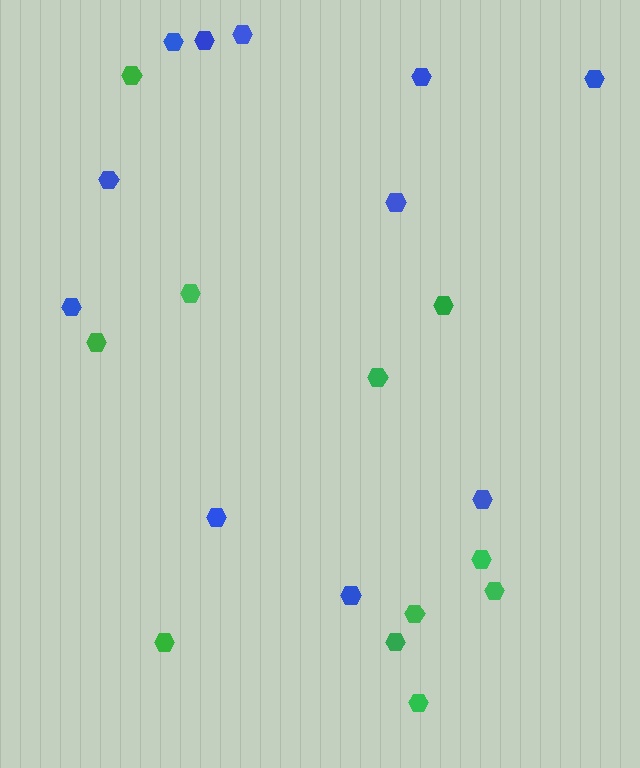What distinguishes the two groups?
There are 2 groups: one group of green hexagons (11) and one group of blue hexagons (11).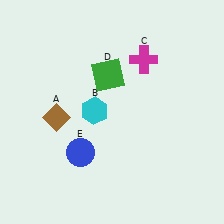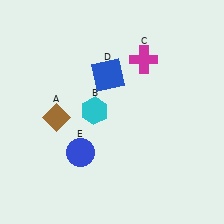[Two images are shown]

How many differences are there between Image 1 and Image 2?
There is 1 difference between the two images.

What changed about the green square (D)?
In Image 1, D is green. In Image 2, it changed to blue.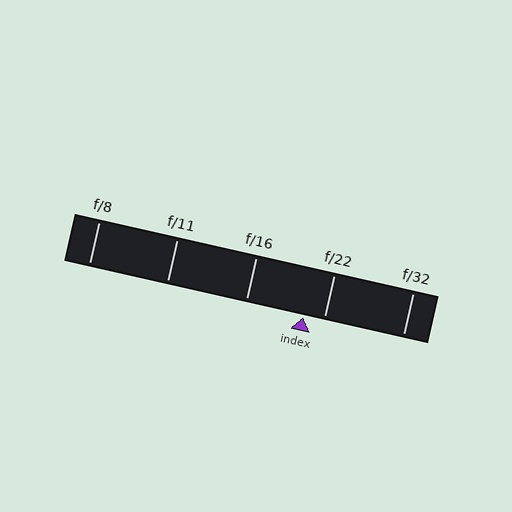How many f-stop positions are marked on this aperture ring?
There are 5 f-stop positions marked.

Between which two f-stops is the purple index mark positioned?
The index mark is between f/16 and f/22.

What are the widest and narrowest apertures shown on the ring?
The widest aperture shown is f/8 and the narrowest is f/32.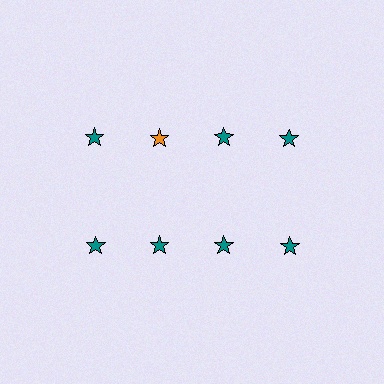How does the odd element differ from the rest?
It has a different color: orange instead of teal.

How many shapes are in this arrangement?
There are 8 shapes arranged in a grid pattern.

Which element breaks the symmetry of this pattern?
The orange star in the top row, second from left column breaks the symmetry. All other shapes are teal stars.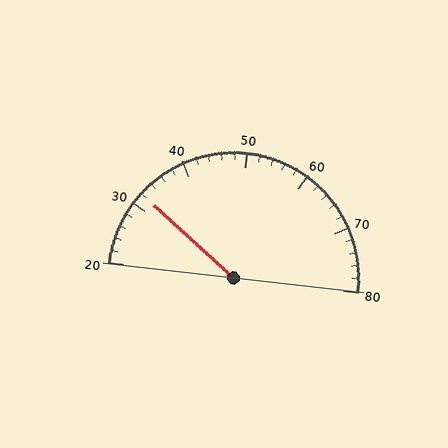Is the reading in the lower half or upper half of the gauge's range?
The reading is in the lower half of the range (20 to 80).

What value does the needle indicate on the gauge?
The needle indicates approximately 32.